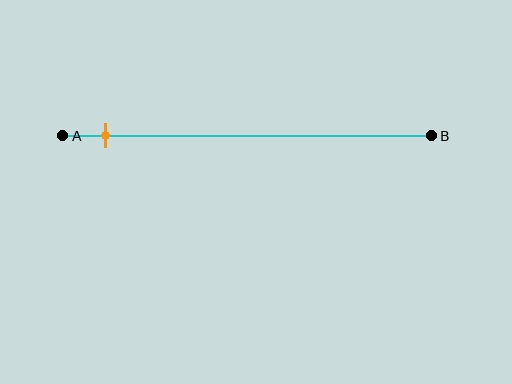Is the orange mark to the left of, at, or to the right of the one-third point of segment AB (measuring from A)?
The orange mark is to the left of the one-third point of segment AB.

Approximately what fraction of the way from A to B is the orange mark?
The orange mark is approximately 10% of the way from A to B.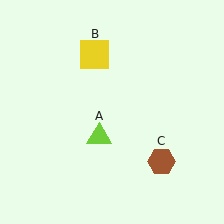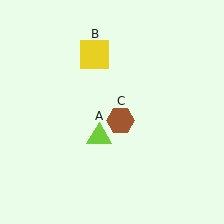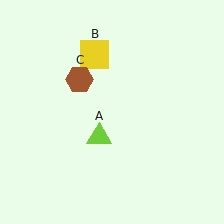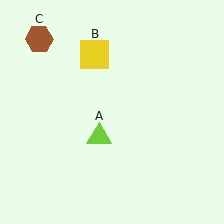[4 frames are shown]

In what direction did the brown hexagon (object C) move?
The brown hexagon (object C) moved up and to the left.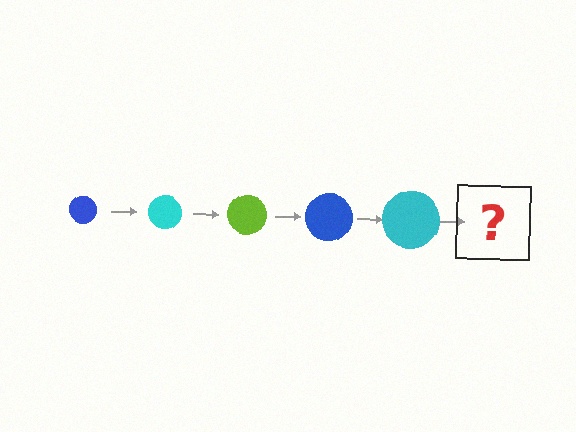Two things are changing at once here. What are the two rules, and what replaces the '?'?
The two rules are that the circle grows larger each step and the color cycles through blue, cyan, and lime. The '?' should be a lime circle, larger than the previous one.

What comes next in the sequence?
The next element should be a lime circle, larger than the previous one.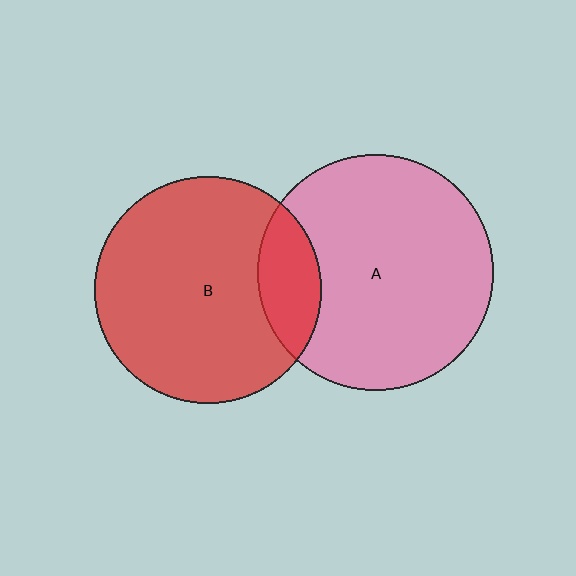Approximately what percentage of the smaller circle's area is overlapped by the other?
Approximately 15%.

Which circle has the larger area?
Circle A (pink).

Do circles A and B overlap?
Yes.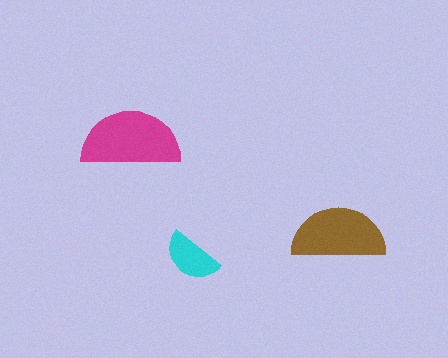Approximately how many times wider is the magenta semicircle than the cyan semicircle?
About 1.5 times wider.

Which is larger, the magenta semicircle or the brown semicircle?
The magenta one.